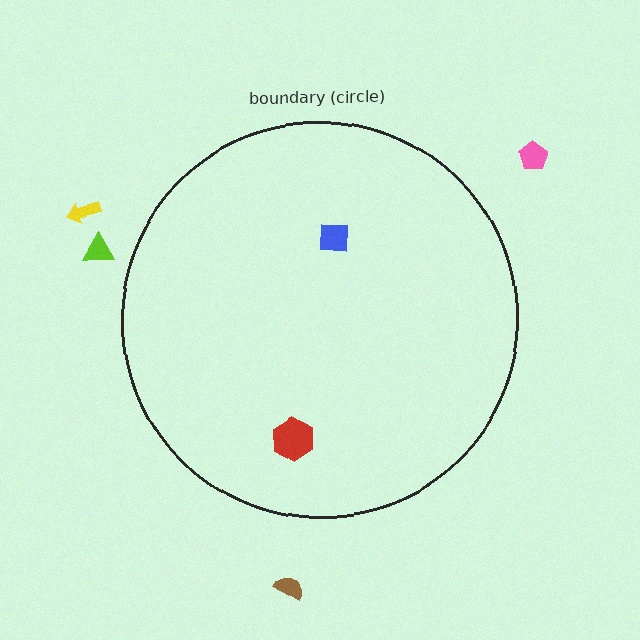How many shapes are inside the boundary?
2 inside, 4 outside.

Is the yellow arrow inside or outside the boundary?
Outside.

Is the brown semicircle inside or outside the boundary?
Outside.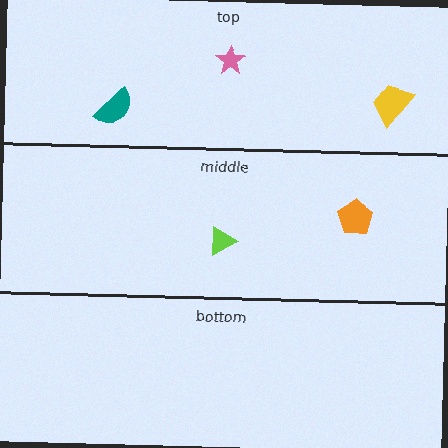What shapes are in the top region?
The teal semicircle, the yellow trapezoid, the pink star.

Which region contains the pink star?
The top region.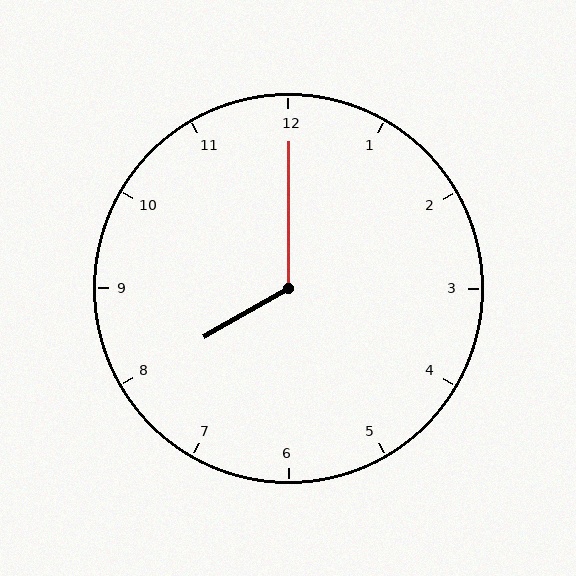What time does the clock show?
8:00.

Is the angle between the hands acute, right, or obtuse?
It is obtuse.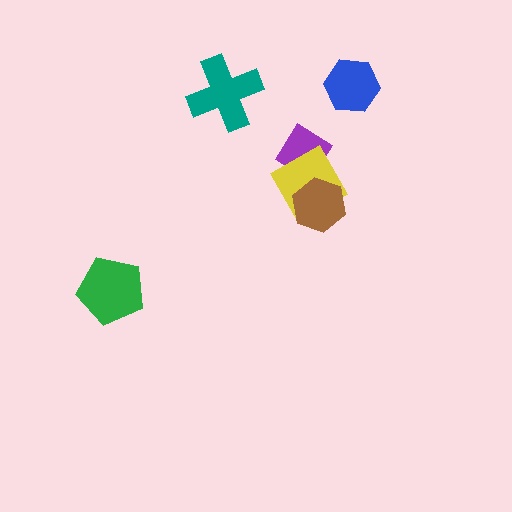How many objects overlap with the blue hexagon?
0 objects overlap with the blue hexagon.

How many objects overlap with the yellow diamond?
2 objects overlap with the yellow diamond.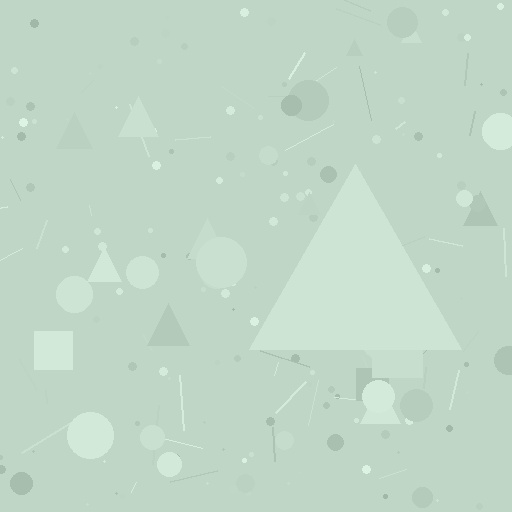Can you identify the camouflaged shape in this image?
The camouflaged shape is a triangle.